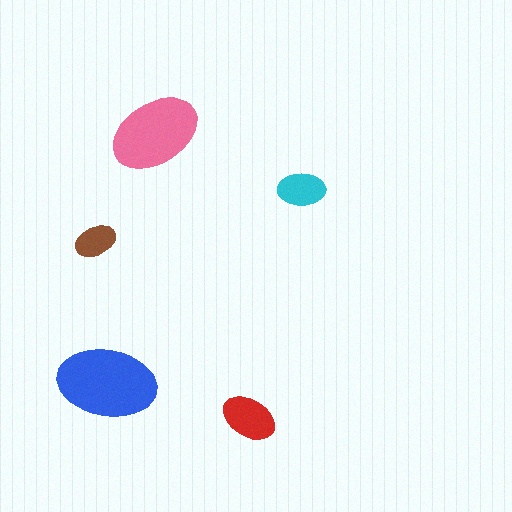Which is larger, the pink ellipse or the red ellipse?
The pink one.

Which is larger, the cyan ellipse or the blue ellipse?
The blue one.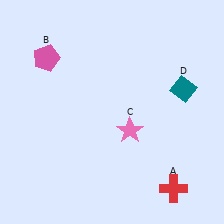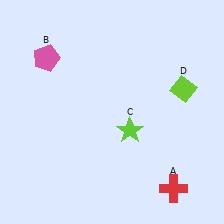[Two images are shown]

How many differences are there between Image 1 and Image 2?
There are 2 differences between the two images.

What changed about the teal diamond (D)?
In Image 1, D is teal. In Image 2, it changed to lime.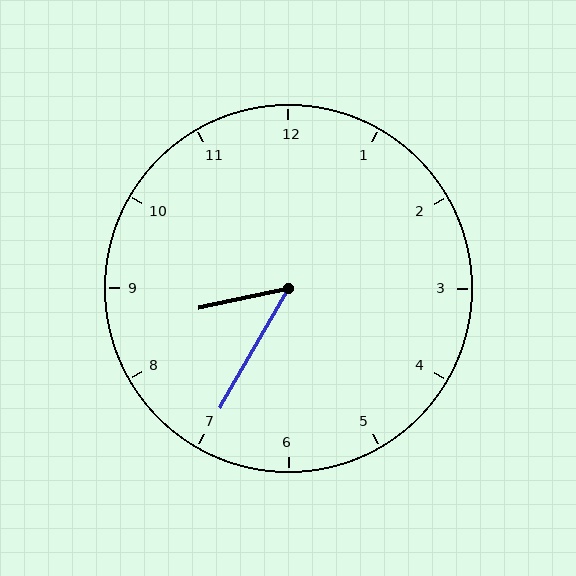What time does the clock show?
8:35.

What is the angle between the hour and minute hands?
Approximately 48 degrees.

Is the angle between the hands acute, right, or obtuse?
It is acute.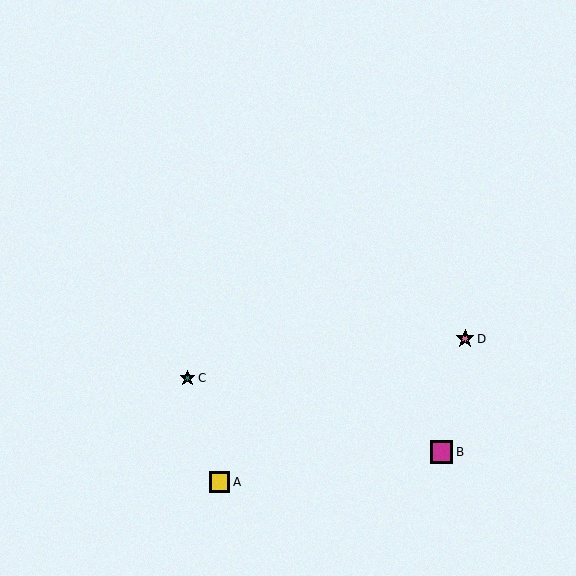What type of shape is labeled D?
Shape D is a pink star.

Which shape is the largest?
The magenta square (labeled B) is the largest.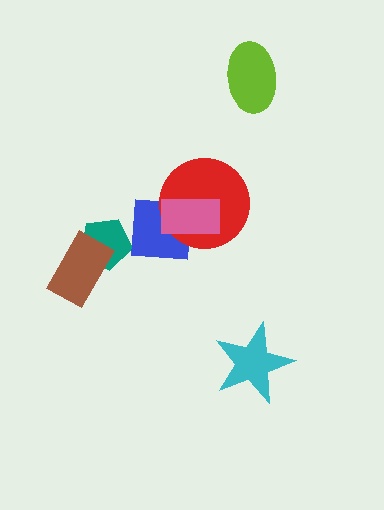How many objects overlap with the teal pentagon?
2 objects overlap with the teal pentagon.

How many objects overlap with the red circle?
2 objects overlap with the red circle.